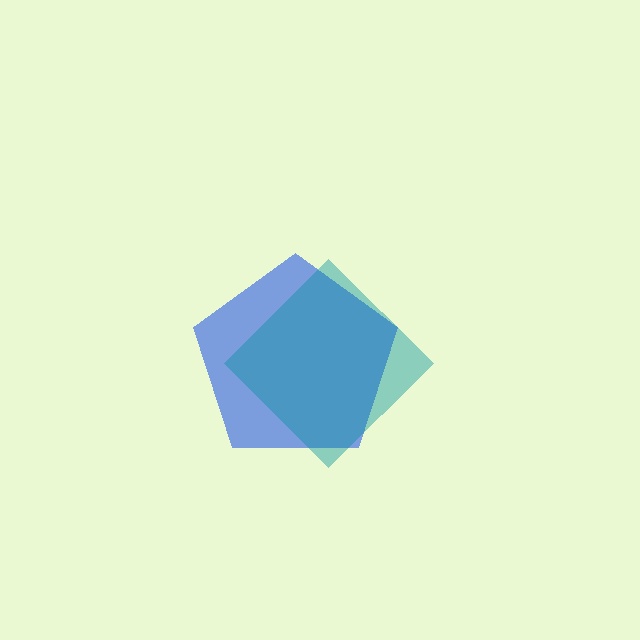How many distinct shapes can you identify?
There are 2 distinct shapes: a blue pentagon, a teal diamond.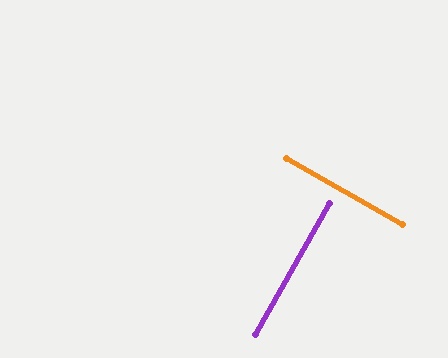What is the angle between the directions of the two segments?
Approximately 90 degrees.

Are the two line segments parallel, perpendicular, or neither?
Perpendicular — they meet at approximately 90°.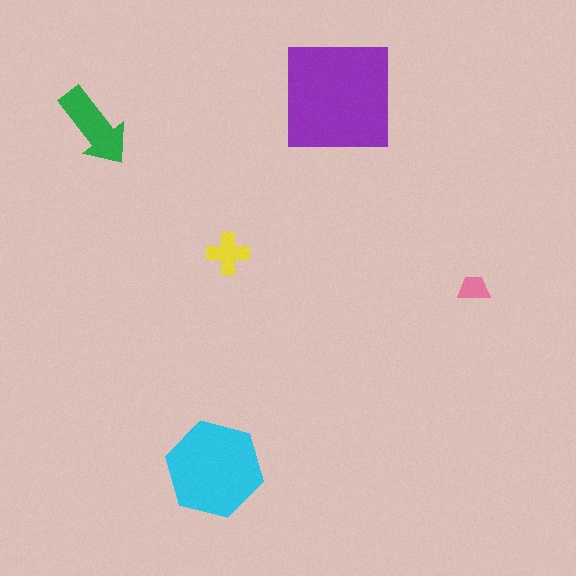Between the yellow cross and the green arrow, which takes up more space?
The green arrow.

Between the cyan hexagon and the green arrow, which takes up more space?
The cyan hexagon.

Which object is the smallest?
The pink trapezoid.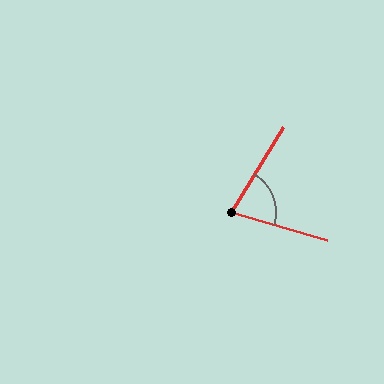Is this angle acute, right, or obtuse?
It is acute.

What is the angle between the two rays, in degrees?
Approximately 75 degrees.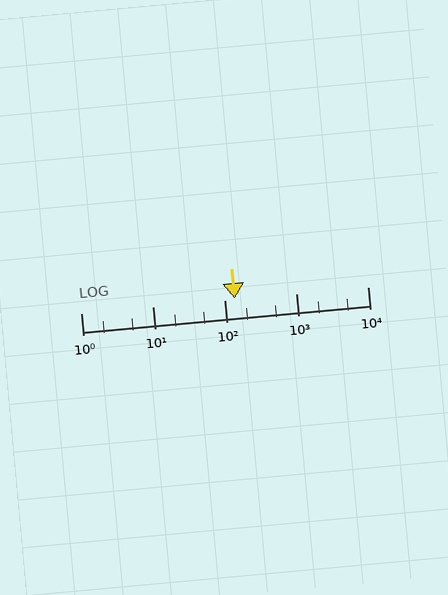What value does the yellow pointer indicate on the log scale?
The pointer indicates approximately 140.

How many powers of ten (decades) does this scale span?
The scale spans 4 decades, from 1 to 10000.